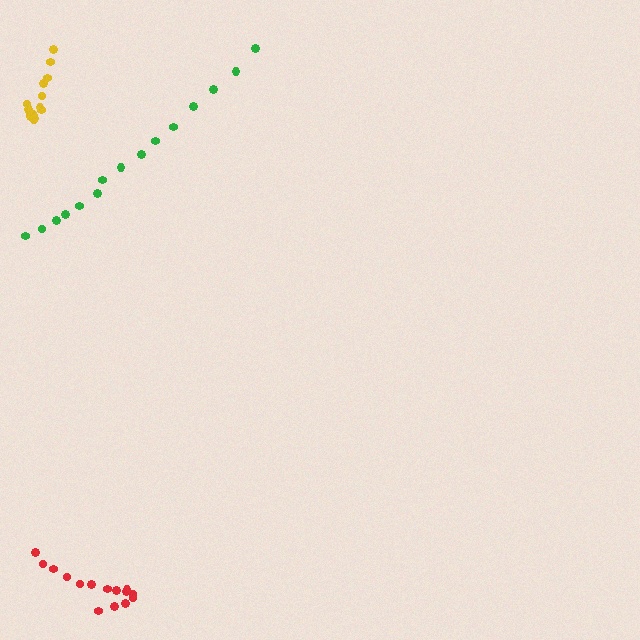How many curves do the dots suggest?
There are 3 distinct paths.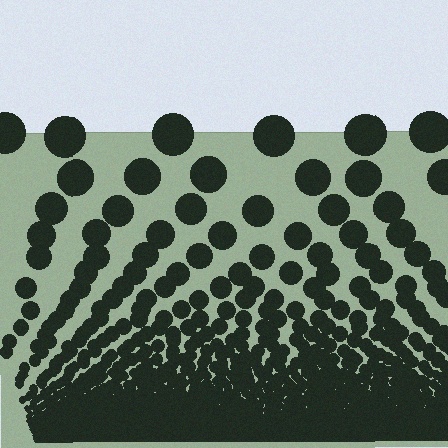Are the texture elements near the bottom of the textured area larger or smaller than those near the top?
Smaller. The gradient is inverted — elements near the bottom are smaller and denser.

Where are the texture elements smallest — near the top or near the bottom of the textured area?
Near the bottom.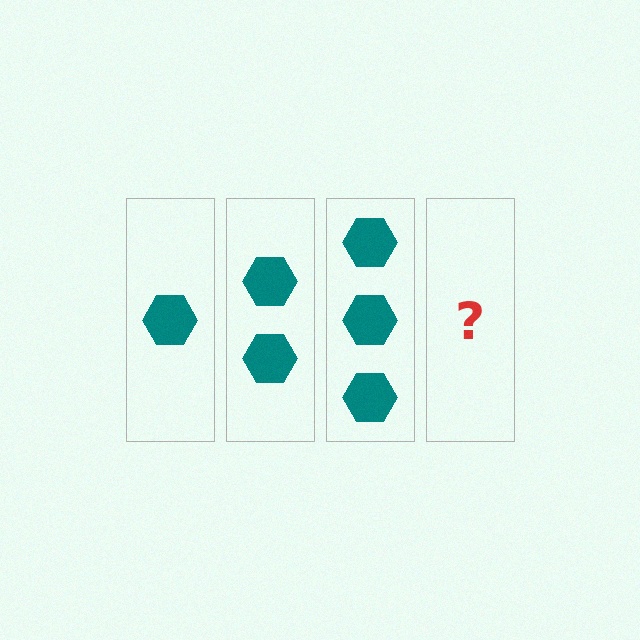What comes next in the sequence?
The next element should be 4 hexagons.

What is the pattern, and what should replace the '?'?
The pattern is that each step adds one more hexagon. The '?' should be 4 hexagons.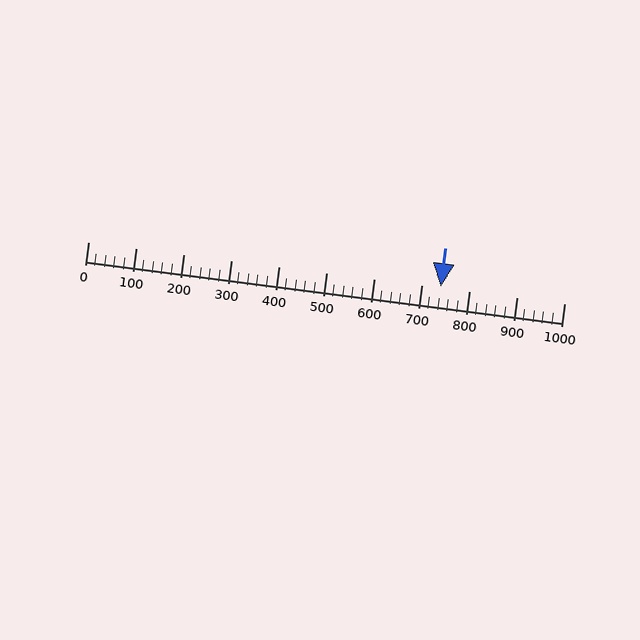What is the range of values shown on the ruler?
The ruler shows values from 0 to 1000.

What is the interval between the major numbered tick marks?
The major tick marks are spaced 100 units apart.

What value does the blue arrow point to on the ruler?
The blue arrow points to approximately 740.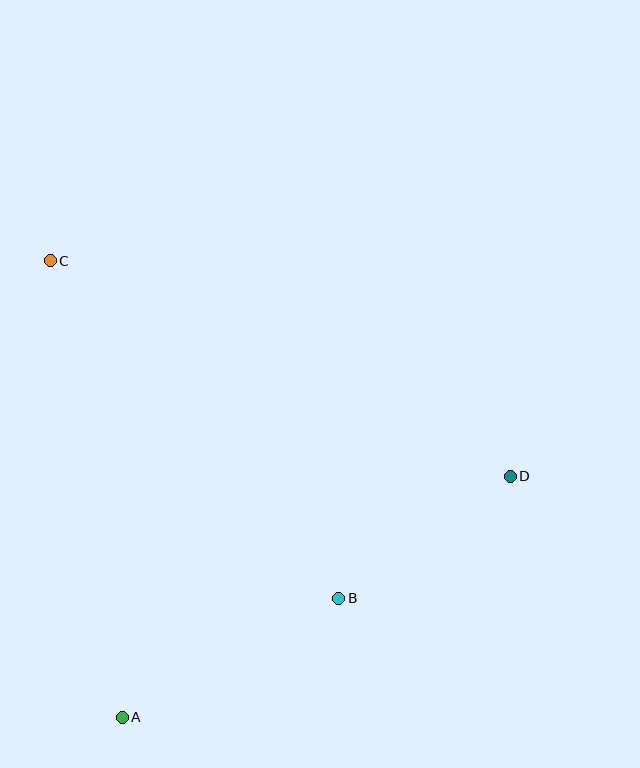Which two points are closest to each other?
Points B and D are closest to each other.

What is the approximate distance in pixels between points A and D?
The distance between A and D is approximately 457 pixels.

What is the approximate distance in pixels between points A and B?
The distance between A and B is approximately 247 pixels.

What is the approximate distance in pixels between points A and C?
The distance between A and C is approximately 462 pixels.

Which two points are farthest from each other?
Points C and D are farthest from each other.